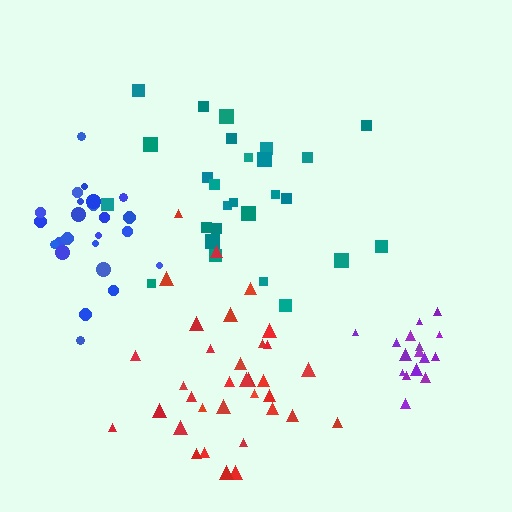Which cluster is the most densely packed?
Purple.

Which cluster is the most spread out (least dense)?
Teal.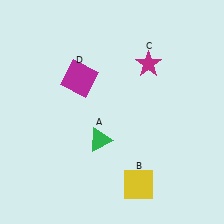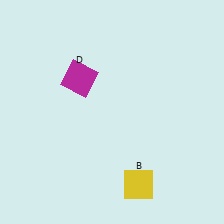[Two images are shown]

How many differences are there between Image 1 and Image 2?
There are 2 differences between the two images.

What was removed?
The magenta star (C), the green triangle (A) were removed in Image 2.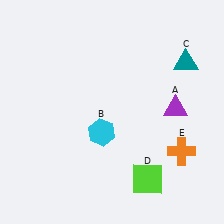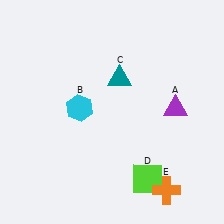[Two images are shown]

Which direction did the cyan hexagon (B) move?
The cyan hexagon (B) moved up.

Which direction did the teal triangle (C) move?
The teal triangle (C) moved left.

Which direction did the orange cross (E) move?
The orange cross (E) moved down.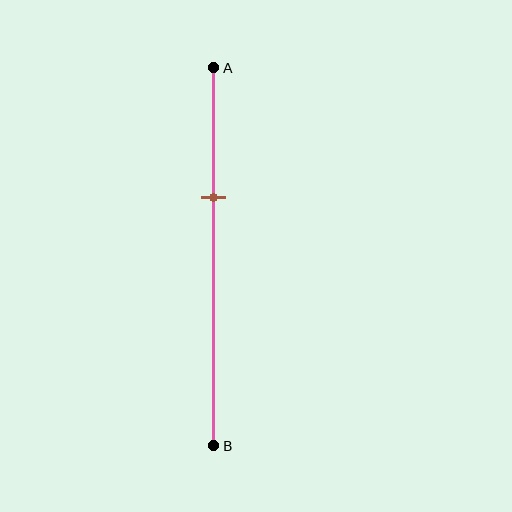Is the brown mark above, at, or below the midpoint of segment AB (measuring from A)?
The brown mark is above the midpoint of segment AB.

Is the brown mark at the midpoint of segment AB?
No, the mark is at about 35% from A, not at the 50% midpoint.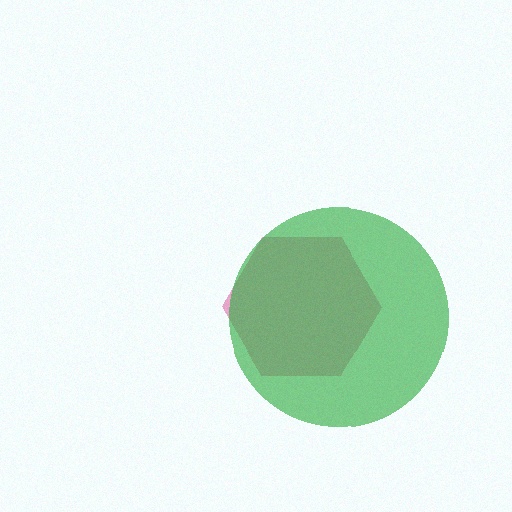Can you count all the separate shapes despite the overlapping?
Yes, there are 2 separate shapes.